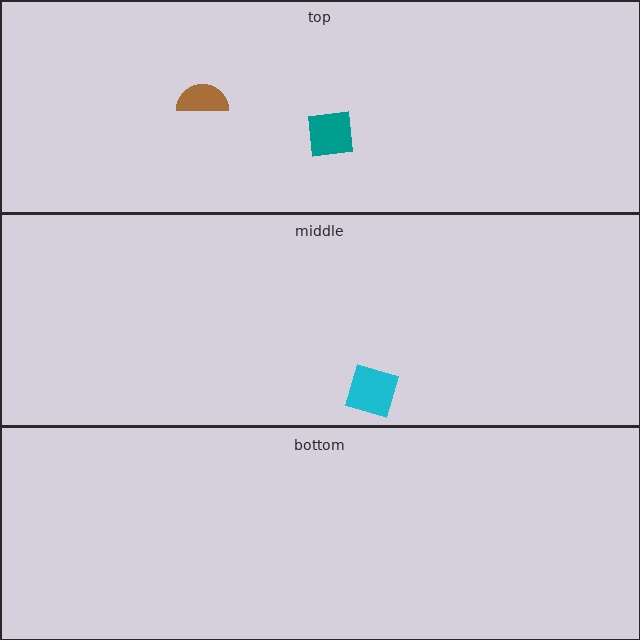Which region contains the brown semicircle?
The top region.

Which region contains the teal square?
The top region.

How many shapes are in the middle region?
1.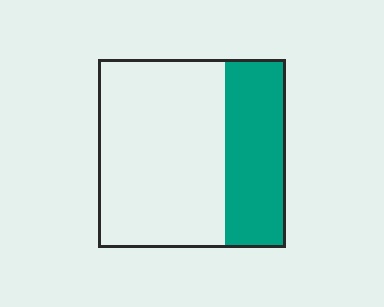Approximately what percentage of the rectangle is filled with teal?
Approximately 30%.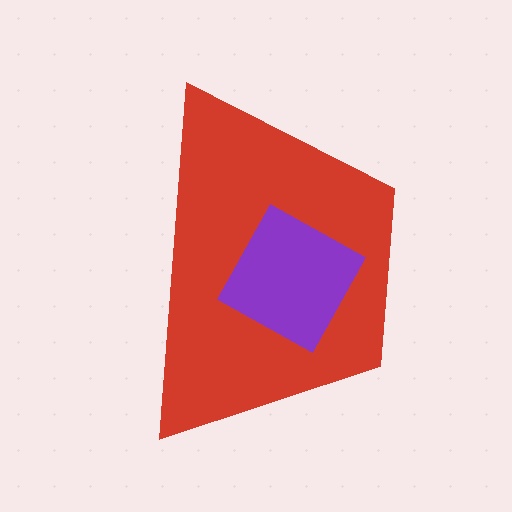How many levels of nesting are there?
2.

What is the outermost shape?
The red trapezoid.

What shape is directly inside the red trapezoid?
The purple square.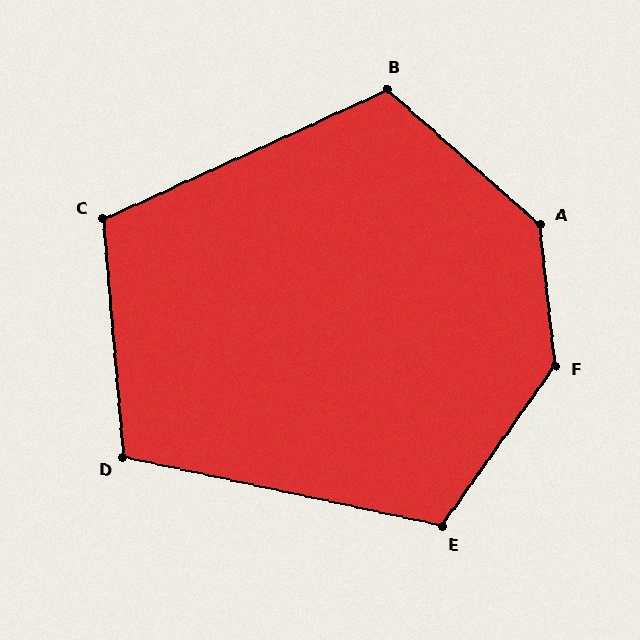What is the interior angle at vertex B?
Approximately 114 degrees (obtuse).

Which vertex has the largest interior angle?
F, at approximately 139 degrees.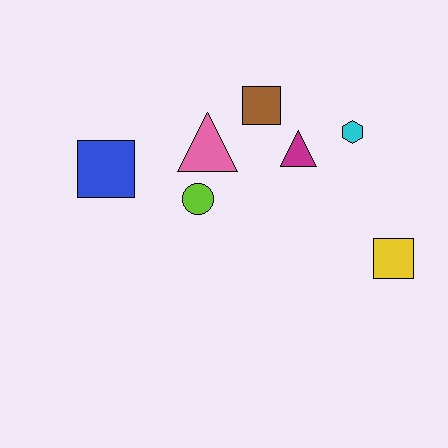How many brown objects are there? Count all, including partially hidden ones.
There is 1 brown object.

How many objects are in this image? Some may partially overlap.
There are 7 objects.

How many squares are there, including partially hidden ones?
There are 3 squares.